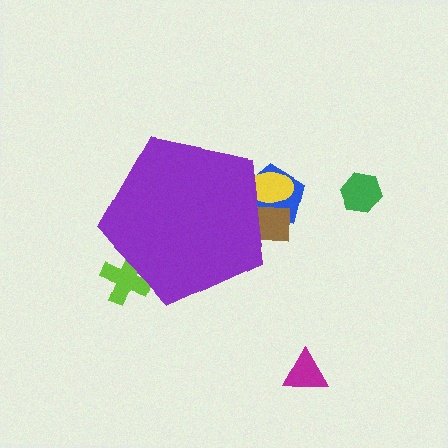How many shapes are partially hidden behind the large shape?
4 shapes are partially hidden.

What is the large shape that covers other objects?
A purple pentagon.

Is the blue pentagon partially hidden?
Yes, the blue pentagon is partially hidden behind the purple pentagon.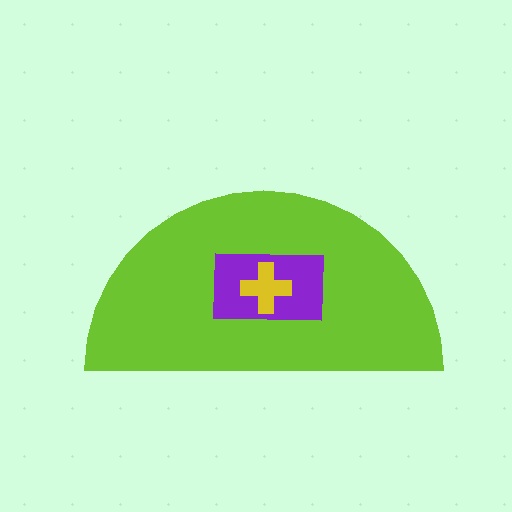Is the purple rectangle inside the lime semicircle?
Yes.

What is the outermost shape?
The lime semicircle.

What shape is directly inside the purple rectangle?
The yellow cross.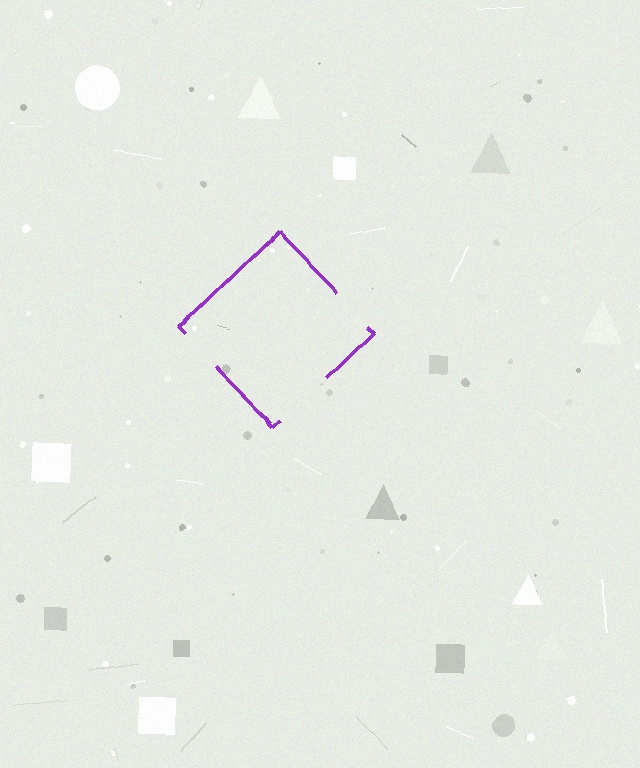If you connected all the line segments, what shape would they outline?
They would outline a diamond.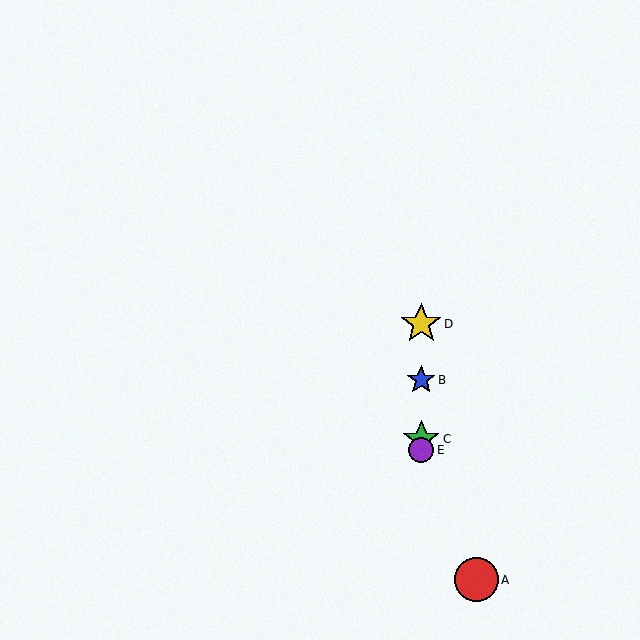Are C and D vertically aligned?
Yes, both are at x≈421.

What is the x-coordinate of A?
Object A is at x≈476.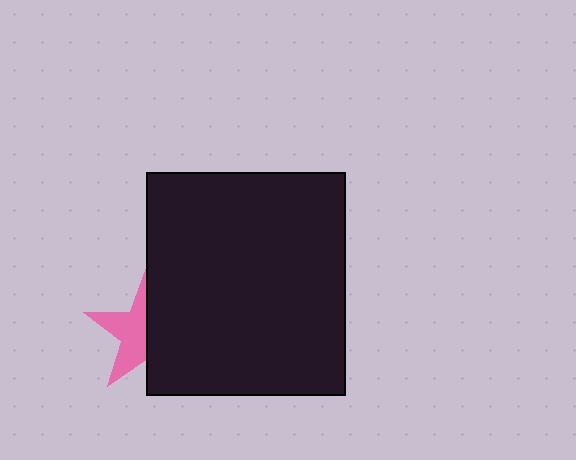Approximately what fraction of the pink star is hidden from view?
Roughly 51% of the pink star is hidden behind the black rectangle.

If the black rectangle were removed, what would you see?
You would see the complete pink star.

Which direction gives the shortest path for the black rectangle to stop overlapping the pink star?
Moving right gives the shortest separation.